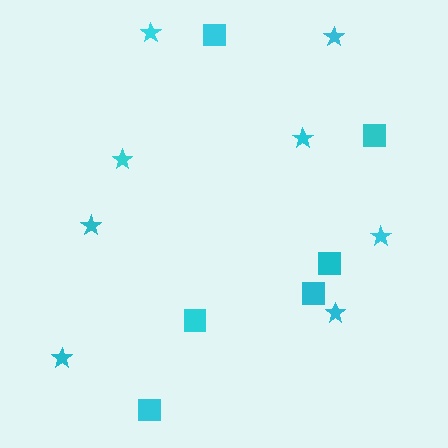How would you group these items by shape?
There are 2 groups: one group of squares (6) and one group of stars (8).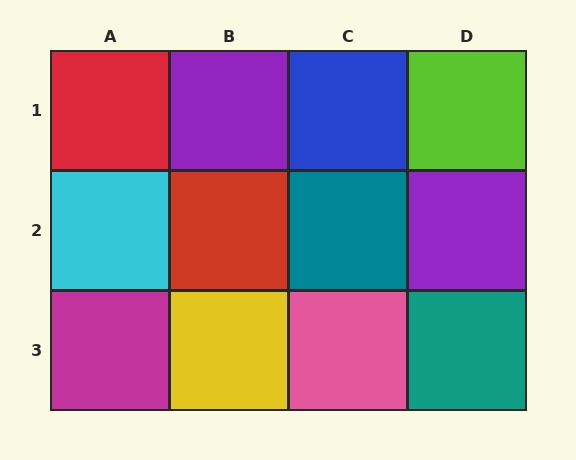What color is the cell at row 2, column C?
Teal.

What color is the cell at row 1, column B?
Purple.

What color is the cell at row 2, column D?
Purple.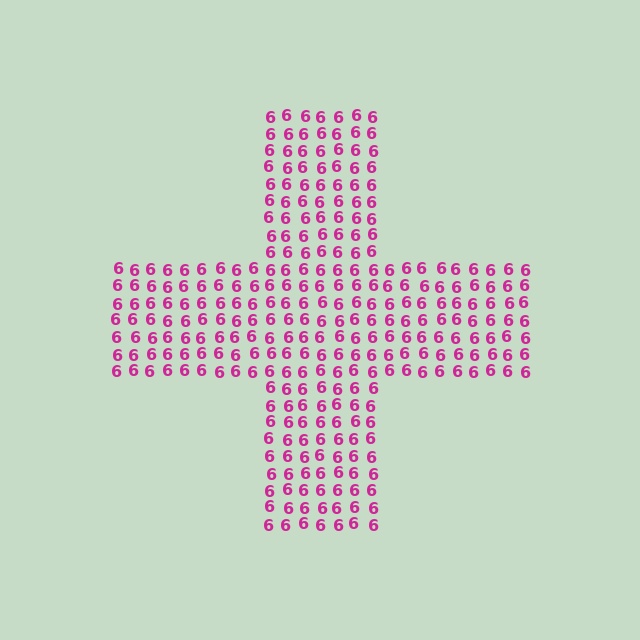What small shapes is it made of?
It is made of small digit 6's.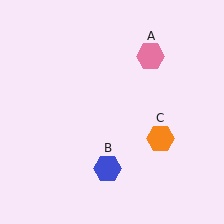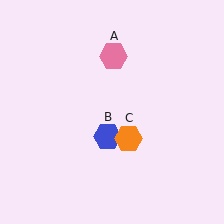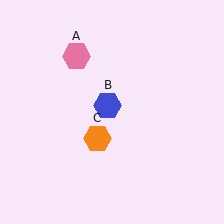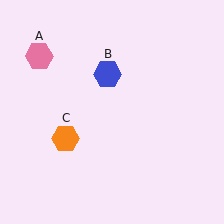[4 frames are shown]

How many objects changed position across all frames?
3 objects changed position: pink hexagon (object A), blue hexagon (object B), orange hexagon (object C).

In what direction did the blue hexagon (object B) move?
The blue hexagon (object B) moved up.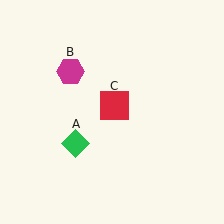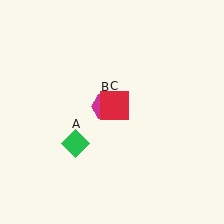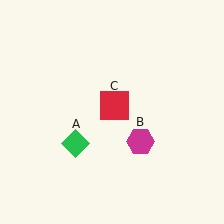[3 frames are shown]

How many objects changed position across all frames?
1 object changed position: magenta hexagon (object B).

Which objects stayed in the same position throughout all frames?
Green diamond (object A) and red square (object C) remained stationary.